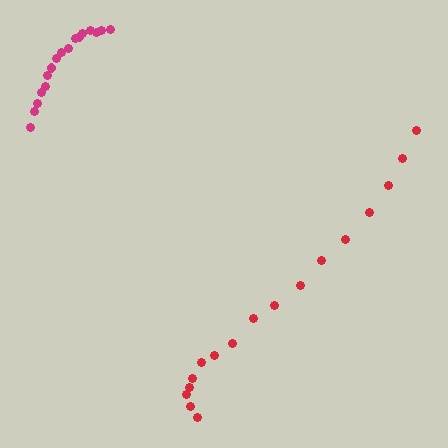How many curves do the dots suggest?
There are 2 distinct paths.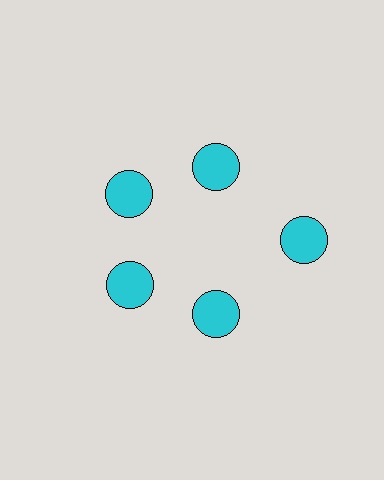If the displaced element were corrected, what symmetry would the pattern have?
It would have 5-fold rotational symmetry — the pattern would map onto itself every 72 degrees.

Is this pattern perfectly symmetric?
No. The 5 cyan circles are arranged in a ring, but one element near the 3 o'clock position is pushed outward from the center, breaking the 5-fold rotational symmetry.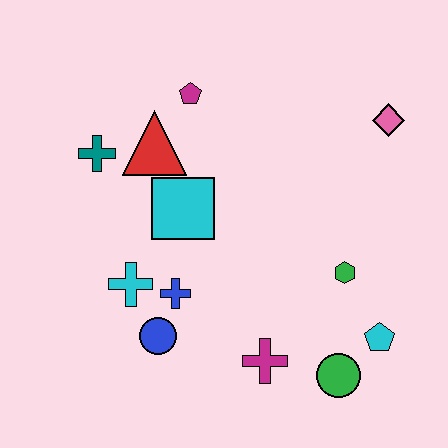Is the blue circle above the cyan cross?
No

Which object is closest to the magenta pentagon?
The red triangle is closest to the magenta pentagon.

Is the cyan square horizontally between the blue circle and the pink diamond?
Yes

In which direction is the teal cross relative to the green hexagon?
The teal cross is to the left of the green hexagon.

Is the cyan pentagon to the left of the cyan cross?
No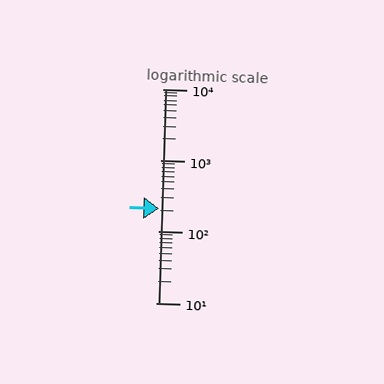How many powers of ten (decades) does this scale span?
The scale spans 3 decades, from 10 to 10000.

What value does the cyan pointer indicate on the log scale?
The pointer indicates approximately 210.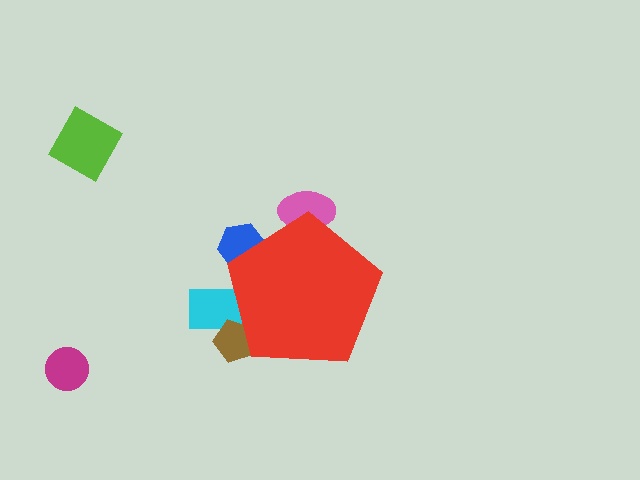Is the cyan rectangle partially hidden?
Yes, the cyan rectangle is partially hidden behind the red pentagon.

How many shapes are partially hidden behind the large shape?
4 shapes are partially hidden.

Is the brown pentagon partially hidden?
Yes, the brown pentagon is partially hidden behind the red pentagon.